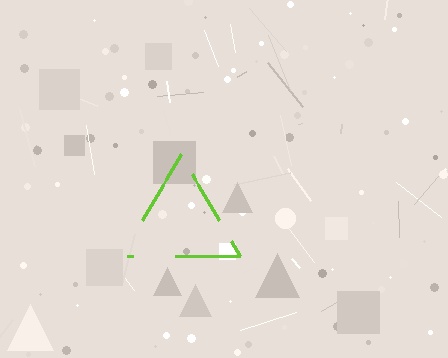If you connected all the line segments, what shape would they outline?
They would outline a triangle.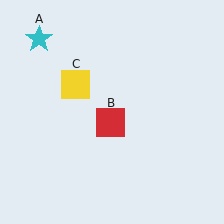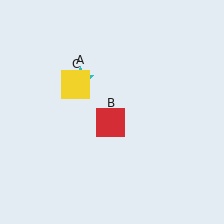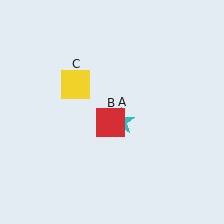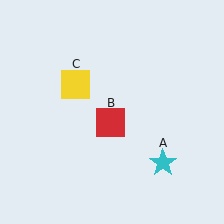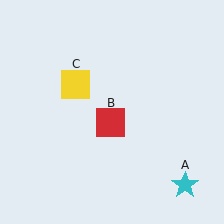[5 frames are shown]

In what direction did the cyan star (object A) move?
The cyan star (object A) moved down and to the right.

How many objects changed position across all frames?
1 object changed position: cyan star (object A).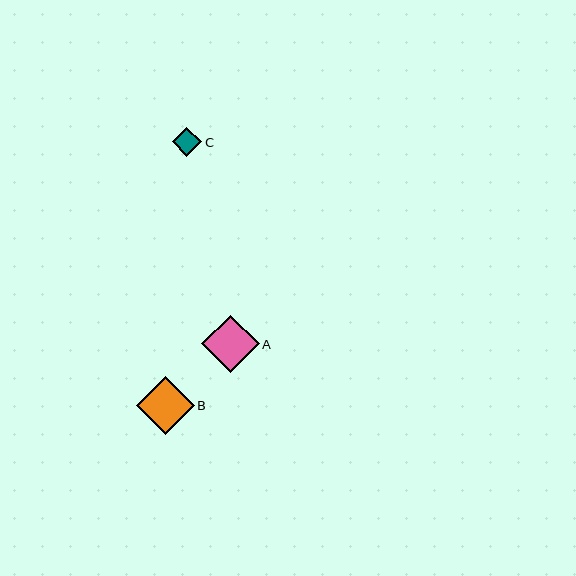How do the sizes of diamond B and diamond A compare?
Diamond B and diamond A are approximately the same size.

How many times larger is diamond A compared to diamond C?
Diamond A is approximately 1.9 times the size of diamond C.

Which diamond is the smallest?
Diamond C is the smallest with a size of approximately 30 pixels.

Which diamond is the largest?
Diamond B is the largest with a size of approximately 58 pixels.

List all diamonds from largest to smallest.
From largest to smallest: B, A, C.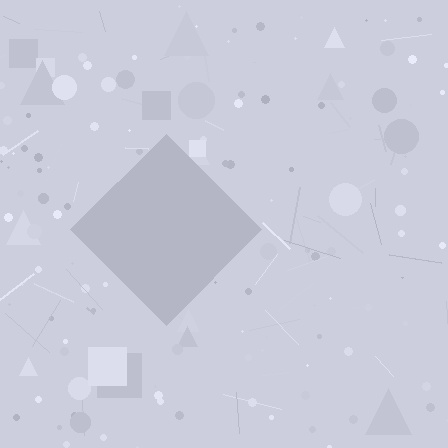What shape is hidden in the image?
A diamond is hidden in the image.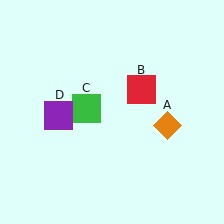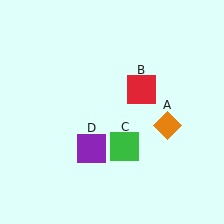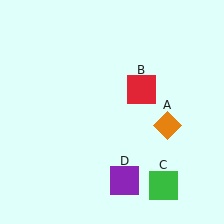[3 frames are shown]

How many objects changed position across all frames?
2 objects changed position: green square (object C), purple square (object D).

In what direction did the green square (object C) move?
The green square (object C) moved down and to the right.